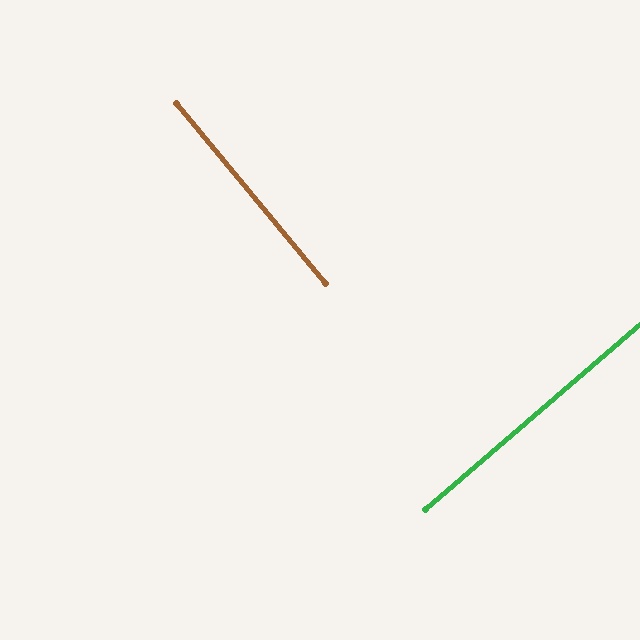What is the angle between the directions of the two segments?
Approximately 89 degrees.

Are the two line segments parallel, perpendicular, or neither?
Perpendicular — they meet at approximately 89°.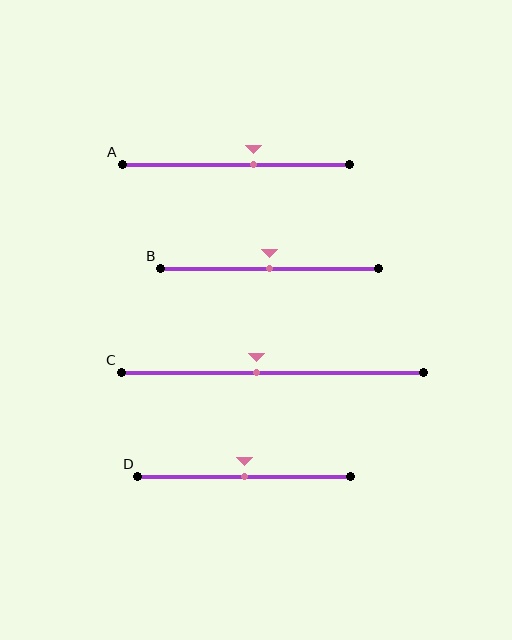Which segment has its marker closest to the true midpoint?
Segment B has its marker closest to the true midpoint.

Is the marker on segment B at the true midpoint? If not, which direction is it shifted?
Yes, the marker on segment B is at the true midpoint.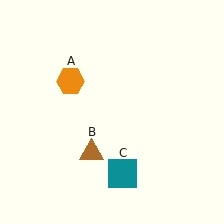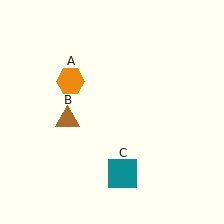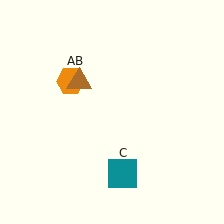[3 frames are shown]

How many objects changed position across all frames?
1 object changed position: brown triangle (object B).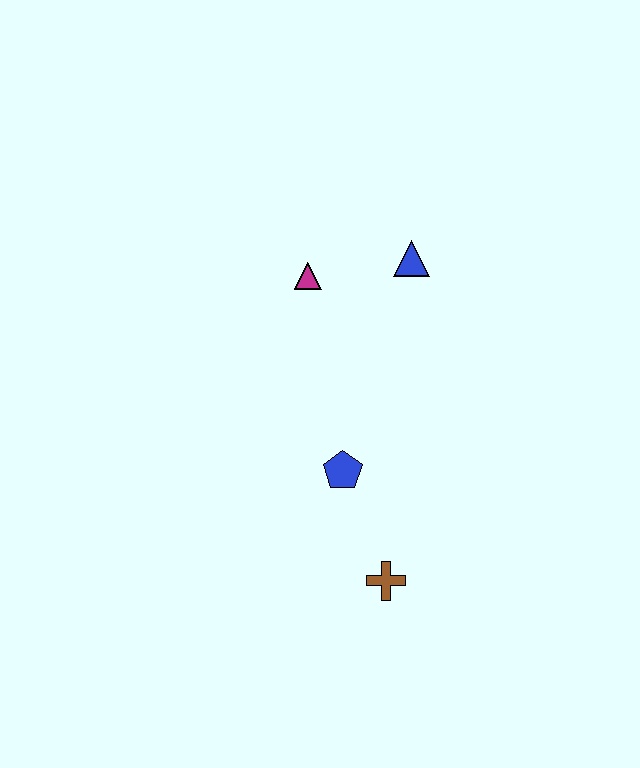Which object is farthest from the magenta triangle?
The brown cross is farthest from the magenta triangle.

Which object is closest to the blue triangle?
The magenta triangle is closest to the blue triangle.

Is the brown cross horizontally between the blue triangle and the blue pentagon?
Yes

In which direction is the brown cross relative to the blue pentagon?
The brown cross is below the blue pentagon.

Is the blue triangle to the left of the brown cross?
No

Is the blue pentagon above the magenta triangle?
No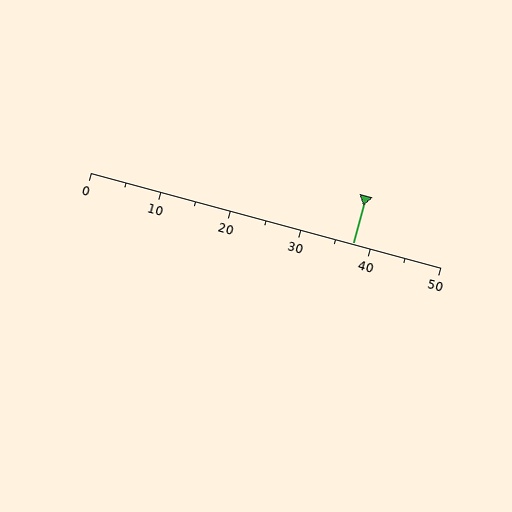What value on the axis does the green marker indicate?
The marker indicates approximately 37.5.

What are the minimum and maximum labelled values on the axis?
The axis runs from 0 to 50.